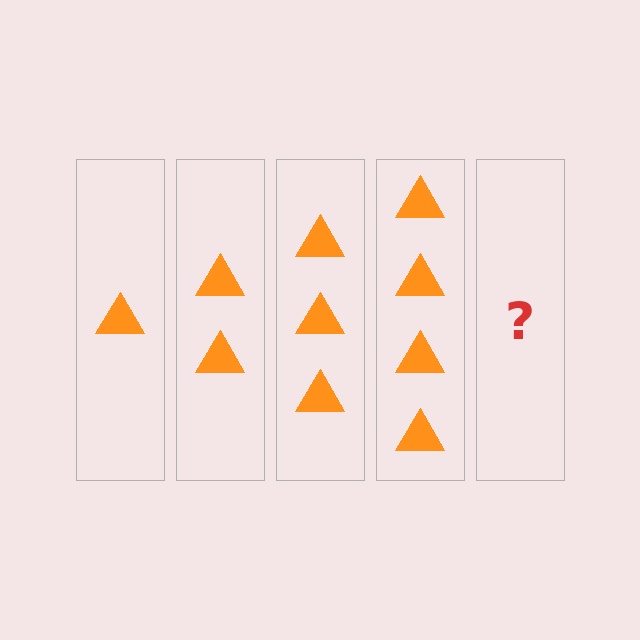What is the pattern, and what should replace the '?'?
The pattern is that each step adds one more triangle. The '?' should be 5 triangles.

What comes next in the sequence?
The next element should be 5 triangles.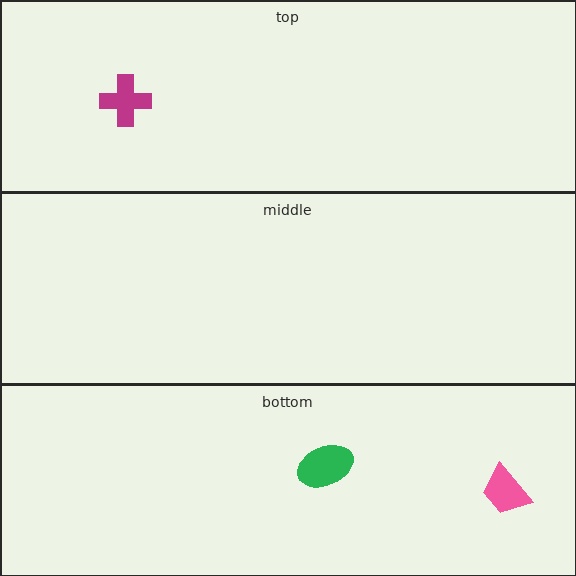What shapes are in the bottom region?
The pink trapezoid, the green ellipse.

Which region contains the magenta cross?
The top region.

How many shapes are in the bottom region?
2.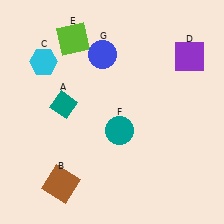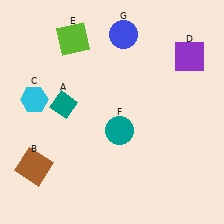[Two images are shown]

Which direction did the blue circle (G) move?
The blue circle (G) moved up.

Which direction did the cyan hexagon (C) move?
The cyan hexagon (C) moved down.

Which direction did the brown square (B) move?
The brown square (B) moved left.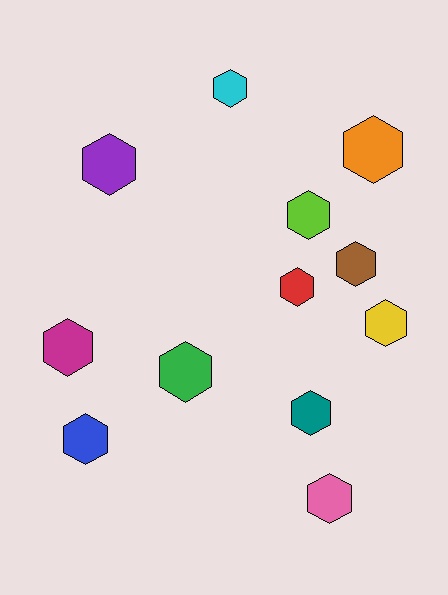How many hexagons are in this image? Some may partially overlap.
There are 12 hexagons.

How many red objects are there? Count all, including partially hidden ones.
There is 1 red object.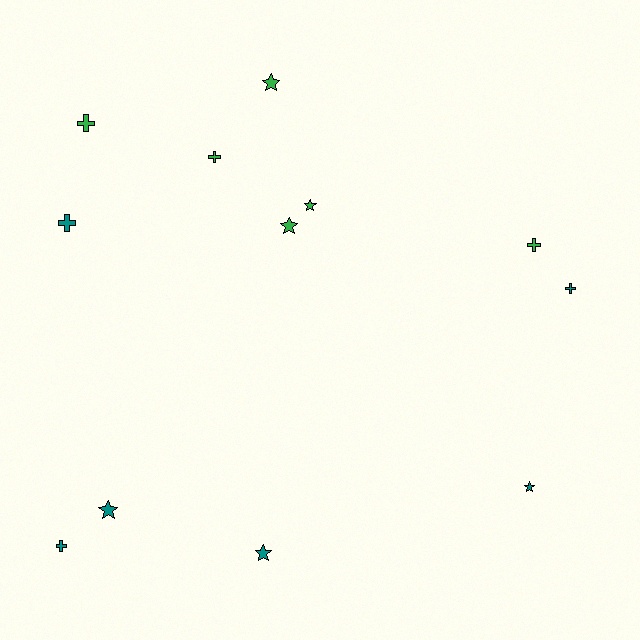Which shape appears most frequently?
Cross, with 6 objects.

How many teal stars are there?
There are 3 teal stars.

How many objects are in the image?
There are 12 objects.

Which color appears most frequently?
Teal, with 6 objects.